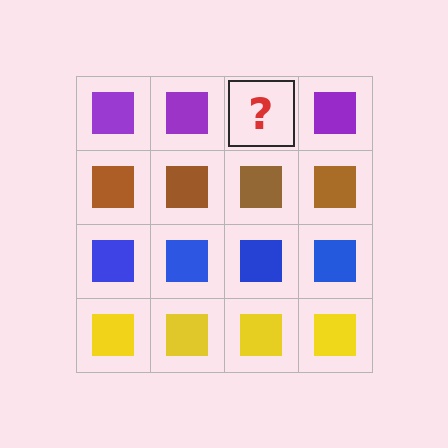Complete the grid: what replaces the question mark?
The question mark should be replaced with a purple square.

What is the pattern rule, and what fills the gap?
The rule is that each row has a consistent color. The gap should be filled with a purple square.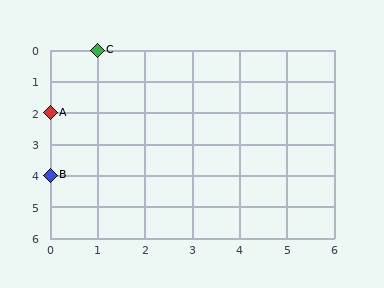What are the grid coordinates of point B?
Point B is at grid coordinates (0, 4).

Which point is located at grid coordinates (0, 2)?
Point A is at (0, 2).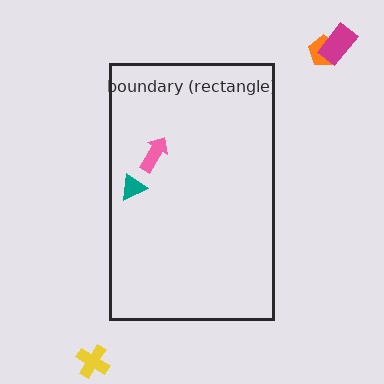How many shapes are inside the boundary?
2 inside, 3 outside.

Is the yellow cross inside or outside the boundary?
Outside.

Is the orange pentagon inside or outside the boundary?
Outside.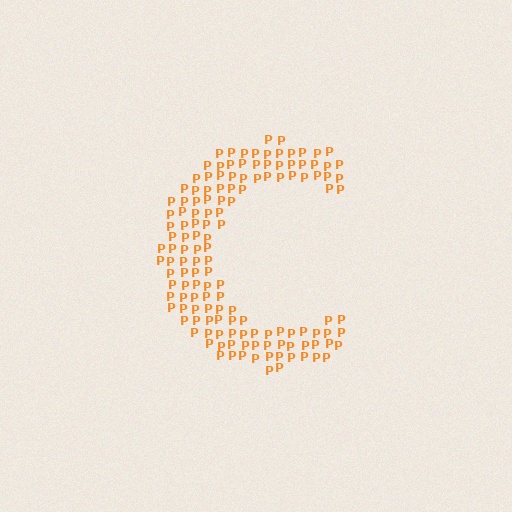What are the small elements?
The small elements are letter P's.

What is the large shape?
The large shape is the letter C.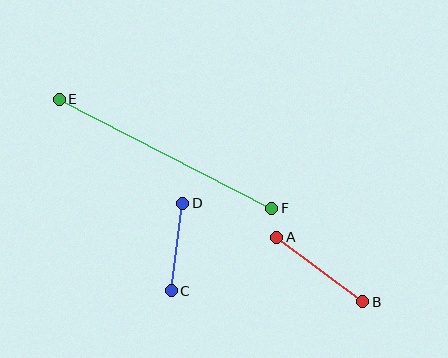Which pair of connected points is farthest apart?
Points E and F are farthest apart.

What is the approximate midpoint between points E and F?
The midpoint is at approximately (165, 154) pixels.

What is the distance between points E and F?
The distance is approximately 239 pixels.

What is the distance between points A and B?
The distance is approximately 107 pixels.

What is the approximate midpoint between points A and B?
The midpoint is at approximately (320, 270) pixels.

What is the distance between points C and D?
The distance is approximately 88 pixels.